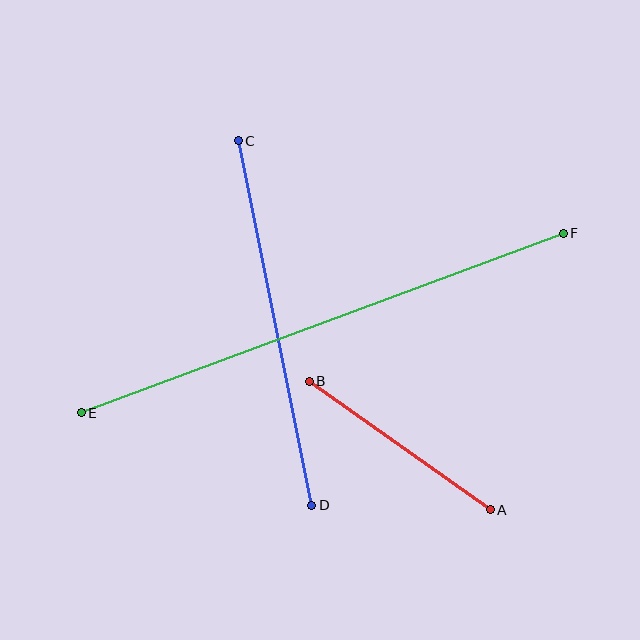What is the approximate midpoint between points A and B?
The midpoint is at approximately (400, 445) pixels.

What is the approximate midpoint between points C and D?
The midpoint is at approximately (275, 323) pixels.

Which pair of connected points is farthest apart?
Points E and F are farthest apart.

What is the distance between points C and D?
The distance is approximately 372 pixels.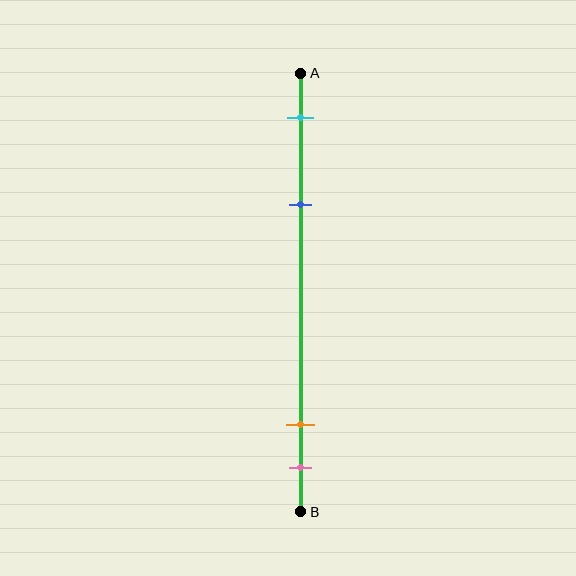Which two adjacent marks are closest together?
The orange and pink marks are the closest adjacent pair.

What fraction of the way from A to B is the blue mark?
The blue mark is approximately 30% (0.3) of the way from A to B.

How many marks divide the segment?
There are 4 marks dividing the segment.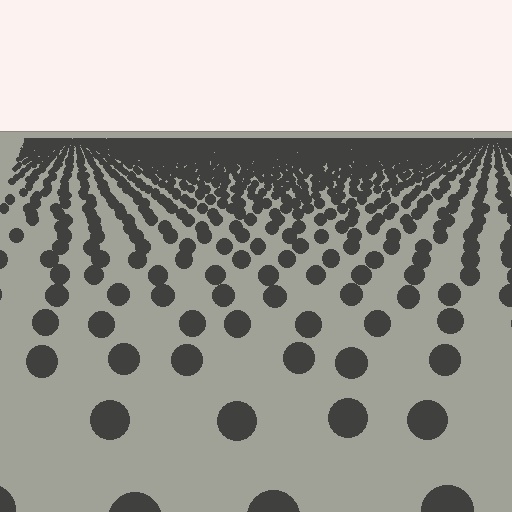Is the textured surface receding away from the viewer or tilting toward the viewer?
The surface is receding away from the viewer. Texture elements get smaller and denser toward the top.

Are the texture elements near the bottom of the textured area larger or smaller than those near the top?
Larger. Near the bottom, elements are closer to the viewer and appear at a bigger on-screen size.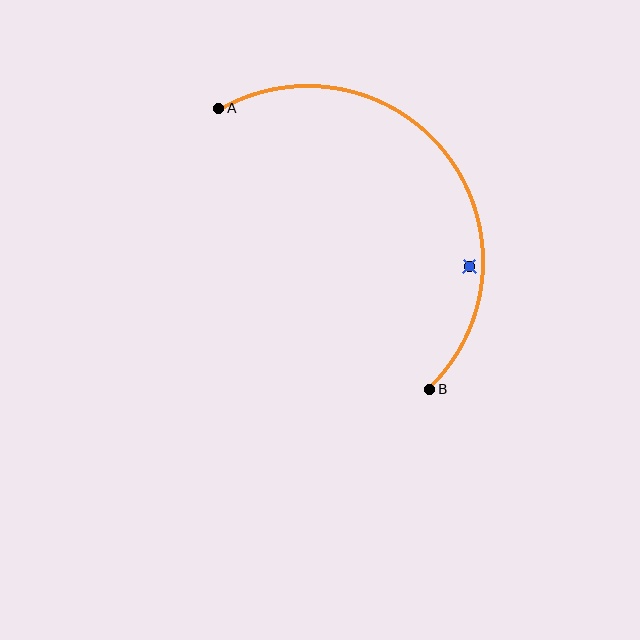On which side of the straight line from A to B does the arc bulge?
The arc bulges above and to the right of the straight line connecting A and B.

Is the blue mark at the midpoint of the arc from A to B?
No — the blue mark does not lie on the arc at all. It sits slightly inside the curve.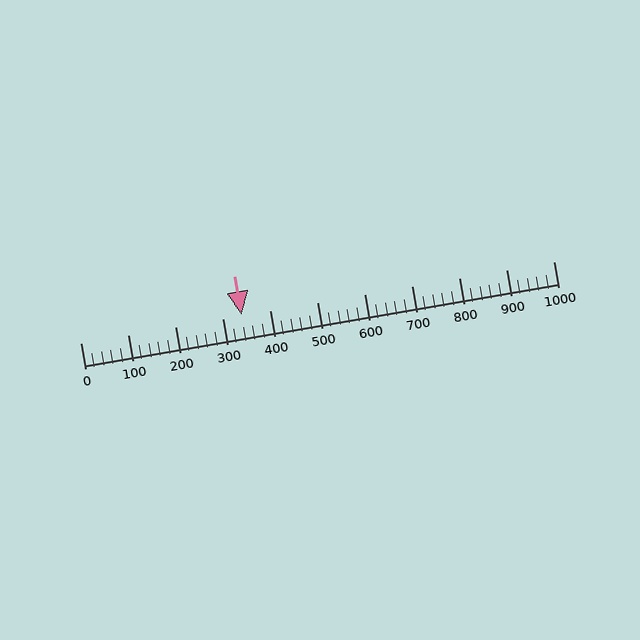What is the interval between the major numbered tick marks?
The major tick marks are spaced 100 units apart.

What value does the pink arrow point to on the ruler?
The pink arrow points to approximately 340.